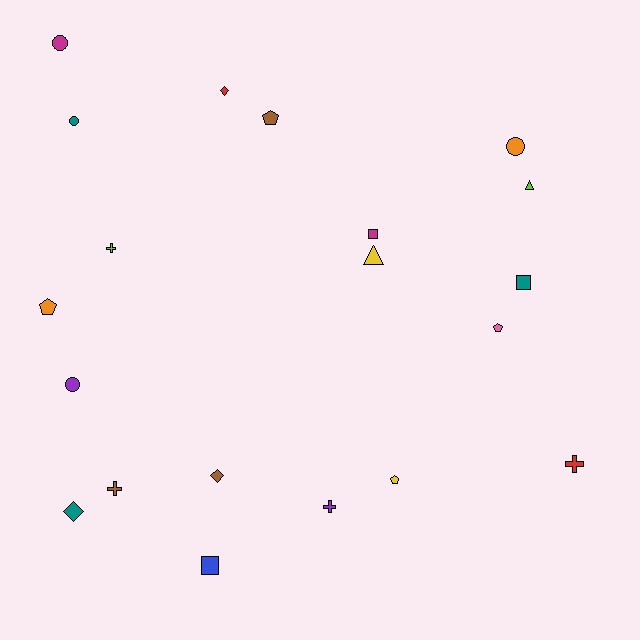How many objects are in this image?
There are 20 objects.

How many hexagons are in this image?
There are no hexagons.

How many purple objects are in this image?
There are 2 purple objects.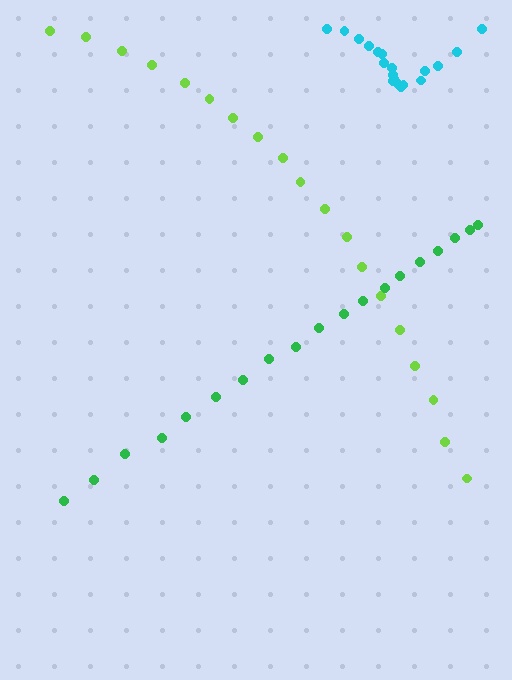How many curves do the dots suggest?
There are 3 distinct paths.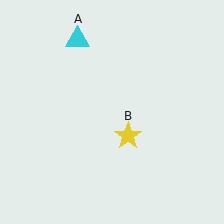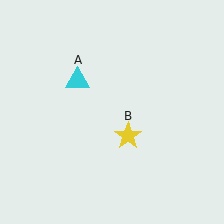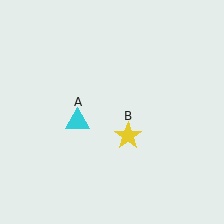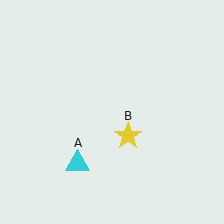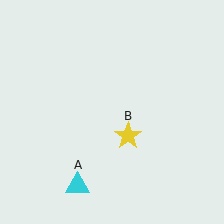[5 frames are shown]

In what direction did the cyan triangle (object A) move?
The cyan triangle (object A) moved down.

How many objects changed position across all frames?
1 object changed position: cyan triangle (object A).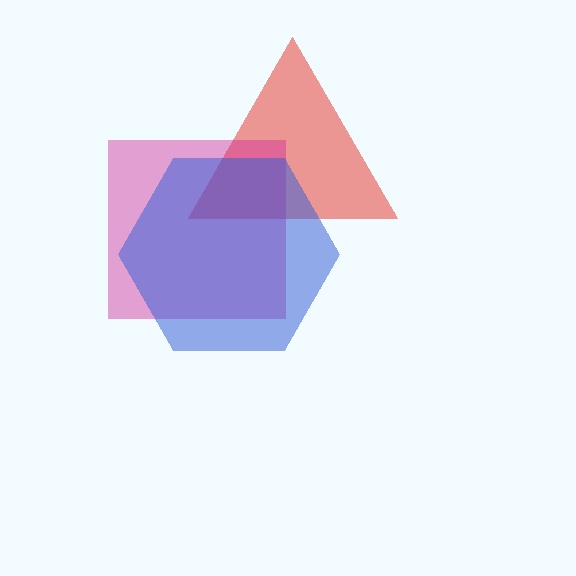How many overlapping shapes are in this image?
There are 3 overlapping shapes in the image.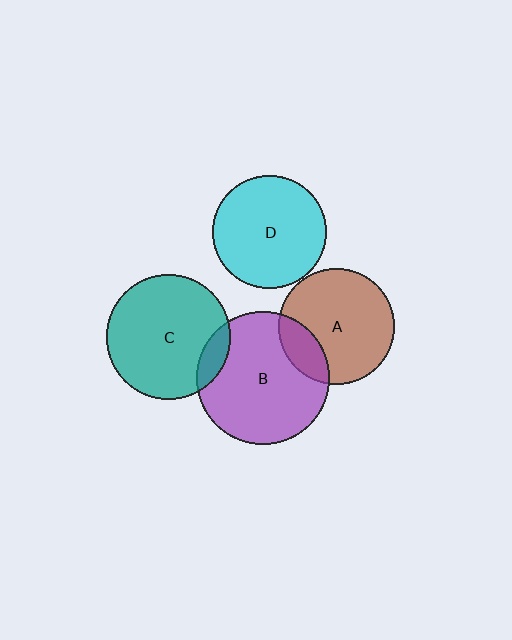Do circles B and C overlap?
Yes.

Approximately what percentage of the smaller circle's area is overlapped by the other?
Approximately 10%.